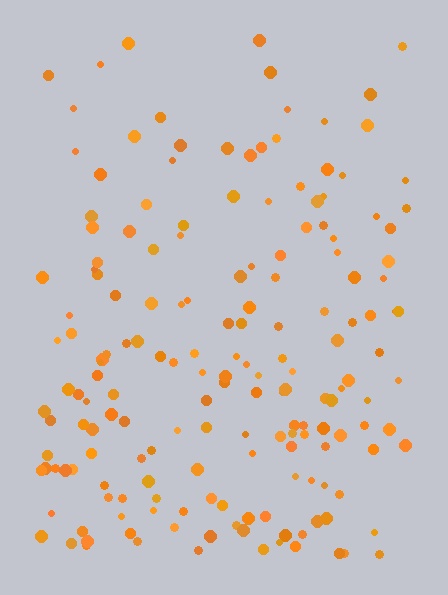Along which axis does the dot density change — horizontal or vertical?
Vertical.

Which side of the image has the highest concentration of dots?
The bottom.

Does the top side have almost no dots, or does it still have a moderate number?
Still a moderate number, just noticeably fewer than the bottom.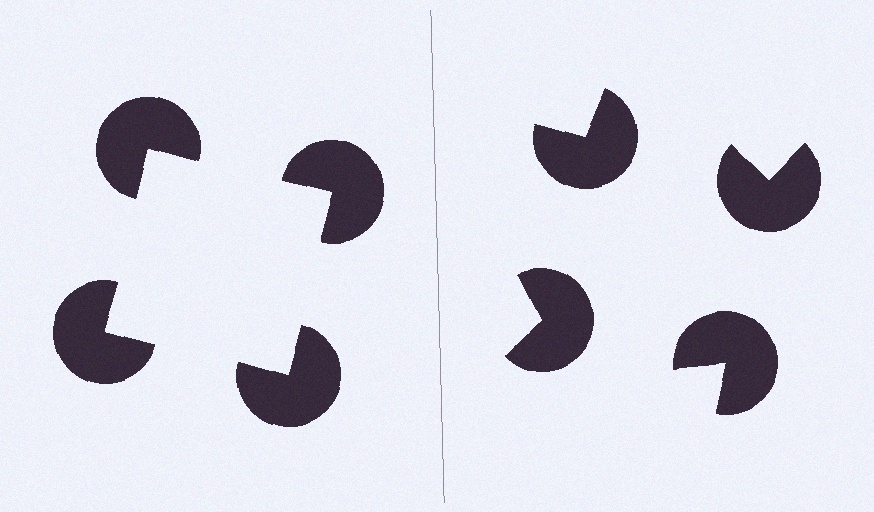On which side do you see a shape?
An illusory square appears on the left side. On the right side the wedge cuts are rotated, so no coherent shape forms.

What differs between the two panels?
The pac-man discs are positioned identically on both sides; only the wedge orientations differ. On the left they align to a square; on the right they are misaligned.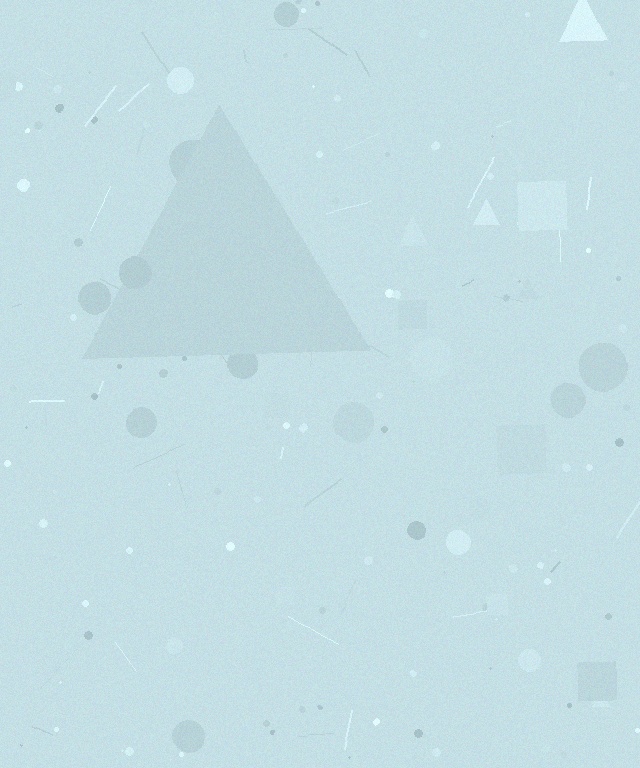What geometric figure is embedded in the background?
A triangle is embedded in the background.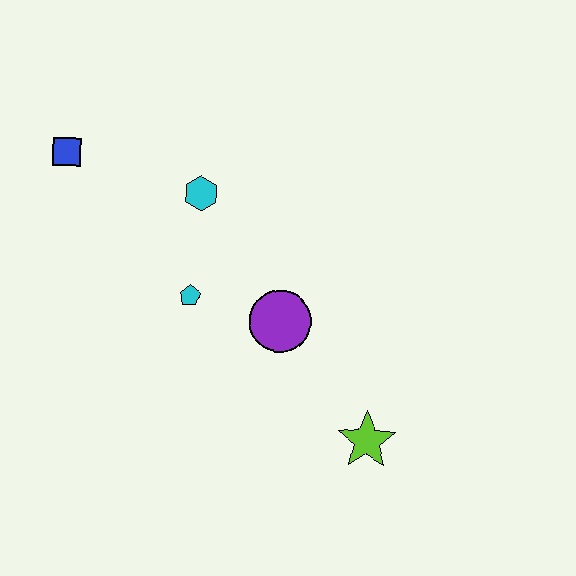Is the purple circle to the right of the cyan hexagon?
Yes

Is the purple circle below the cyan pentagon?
Yes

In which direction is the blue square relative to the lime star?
The blue square is to the left of the lime star.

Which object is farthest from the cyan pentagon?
The lime star is farthest from the cyan pentagon.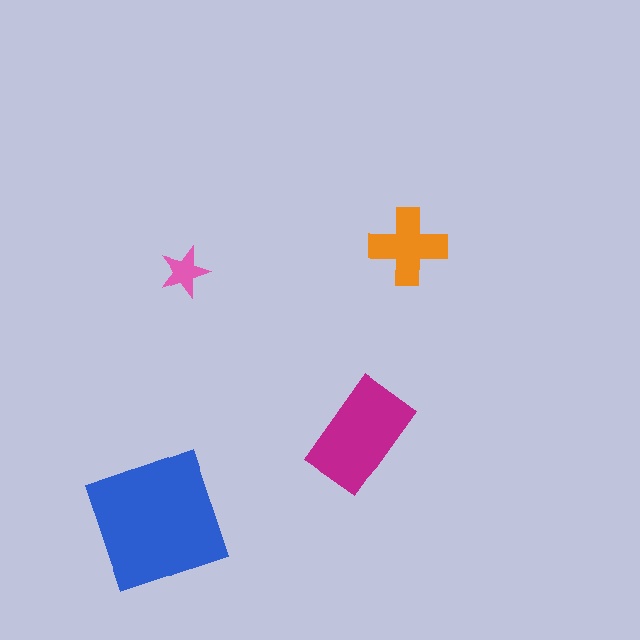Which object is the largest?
The blue square.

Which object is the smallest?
The pink star.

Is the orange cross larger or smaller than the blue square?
Smaller.